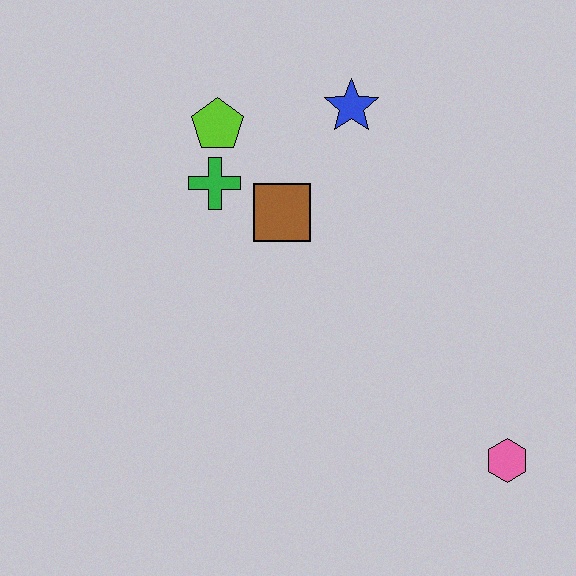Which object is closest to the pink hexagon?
The brown square is closest to the pink hexagon.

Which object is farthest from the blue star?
The pink hexagon is farthest from the blue star.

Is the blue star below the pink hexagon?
No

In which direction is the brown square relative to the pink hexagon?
The brown square is above the pink hexagon.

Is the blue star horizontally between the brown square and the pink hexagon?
Yes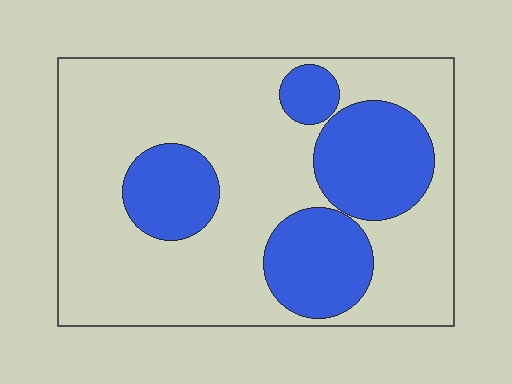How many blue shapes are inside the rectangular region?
4.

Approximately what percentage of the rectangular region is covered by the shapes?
Approximately 30%.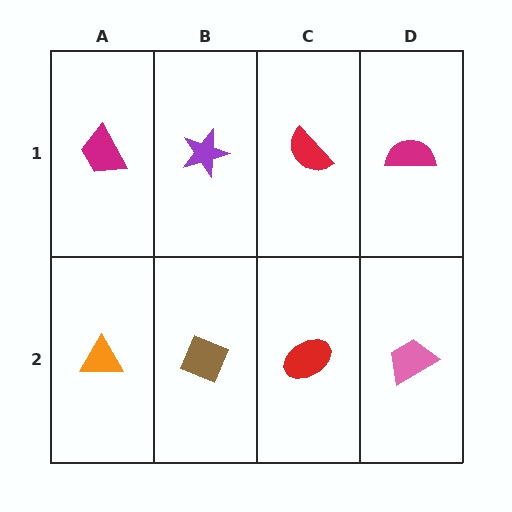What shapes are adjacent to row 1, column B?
A brown diamond (row 2, column B), a magenta trapezoid (row 1, column A), a red semicircle (row 1, column C).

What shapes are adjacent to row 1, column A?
An orange triangle (row 2, column A), a purple star (row 1, column B).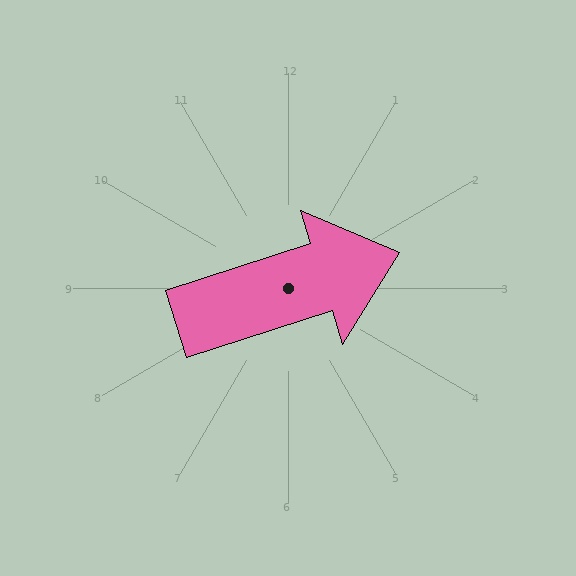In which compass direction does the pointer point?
East.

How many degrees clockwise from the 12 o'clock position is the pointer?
Approximately 72 degrees.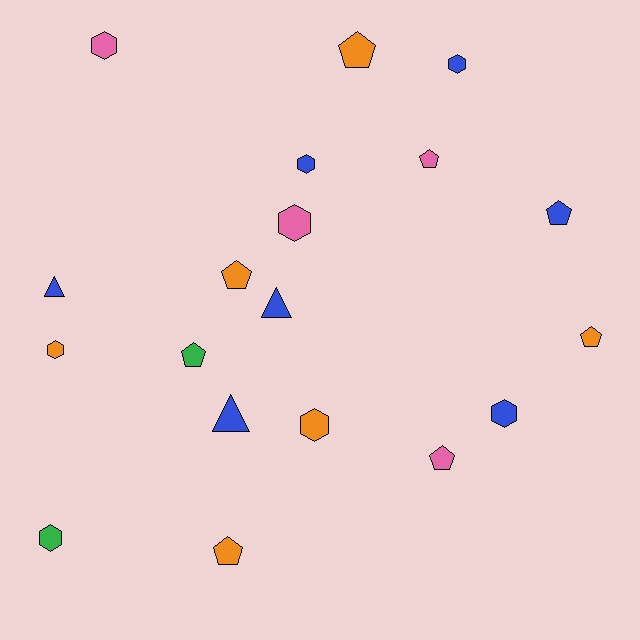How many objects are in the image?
There are 19 objects.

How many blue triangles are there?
There are 3 blue triangles.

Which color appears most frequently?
Blue, with 7 objects.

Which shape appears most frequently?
Pentagon, with 8 objects.